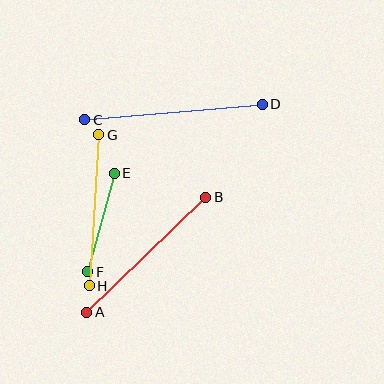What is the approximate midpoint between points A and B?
The midpoint is at approximately (146, 255) pixels.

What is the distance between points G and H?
The distance is approximately 151 pixels.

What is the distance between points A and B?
The distance is approximately 166 pixels.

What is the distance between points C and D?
The distance is approximately 179 pixels.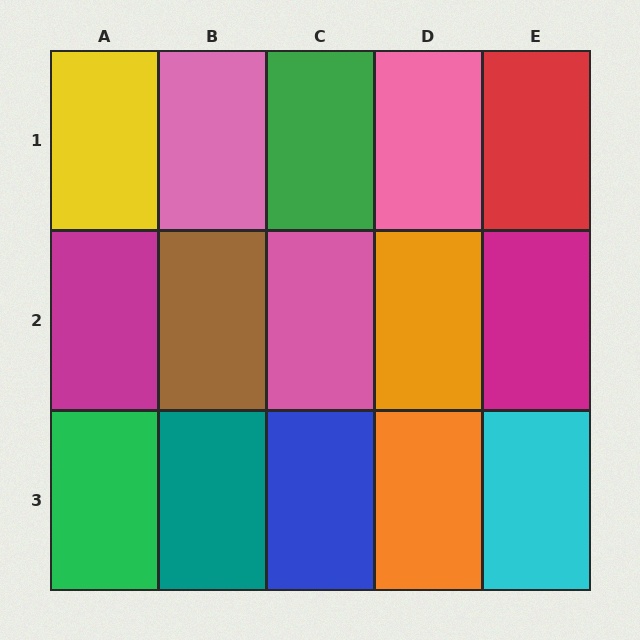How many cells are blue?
1 cell is blue.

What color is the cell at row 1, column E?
Red.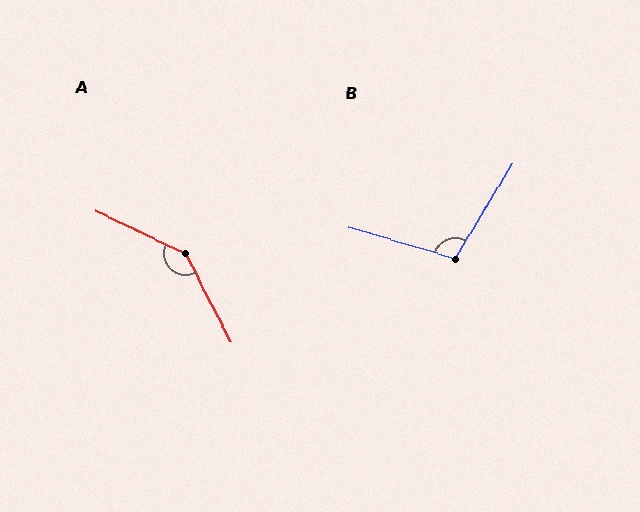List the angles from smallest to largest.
B (104°), A (142°).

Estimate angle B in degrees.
Approximately 104 degrees.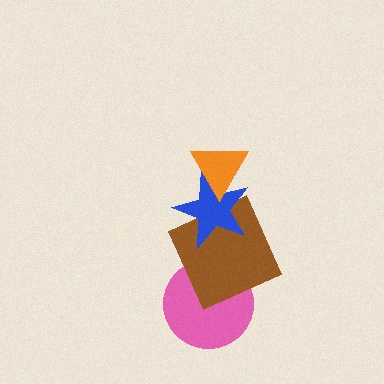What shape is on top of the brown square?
The blue star is on top of the brown square.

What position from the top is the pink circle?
The pink circle is 4th from the top.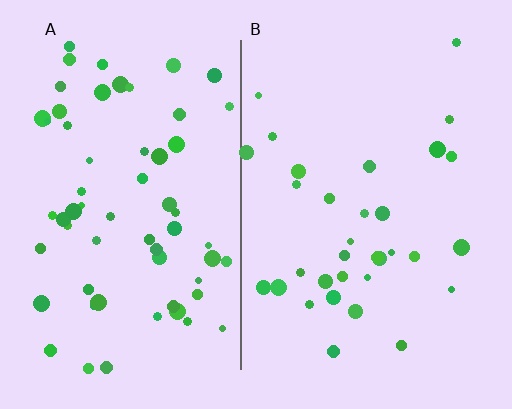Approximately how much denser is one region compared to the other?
Approximately 1.9× — region A over region B.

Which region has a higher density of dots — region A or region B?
A (the left).